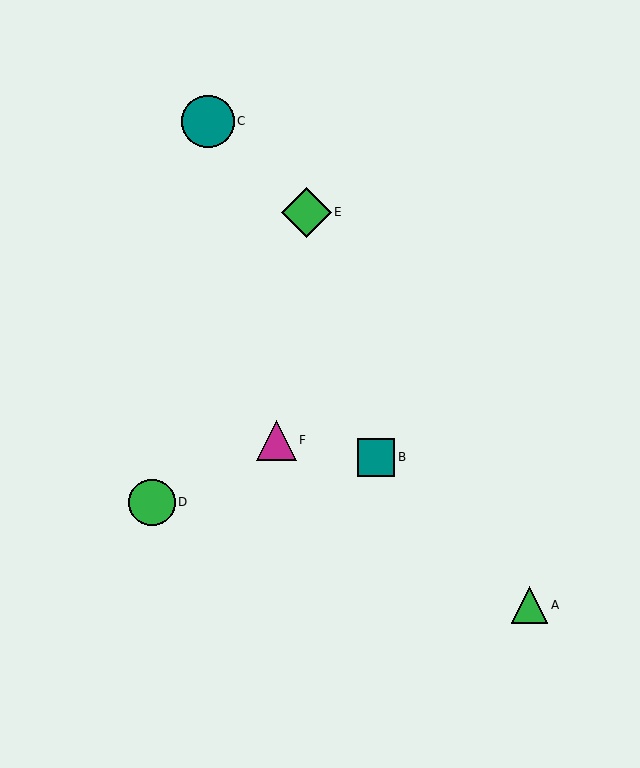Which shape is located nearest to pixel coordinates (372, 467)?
The teal square (labeled B) at (376, 457) is nearest to that location.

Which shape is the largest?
The teal circle (labeled C) is the largest.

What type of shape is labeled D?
Shape D is a green circle.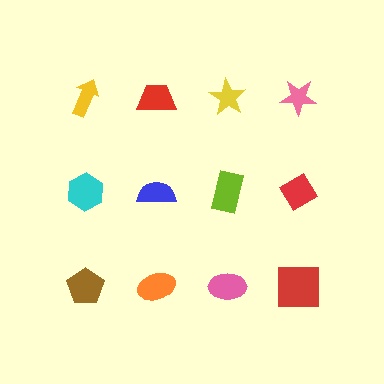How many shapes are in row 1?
4 shapes.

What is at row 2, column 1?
A cyan hexagon.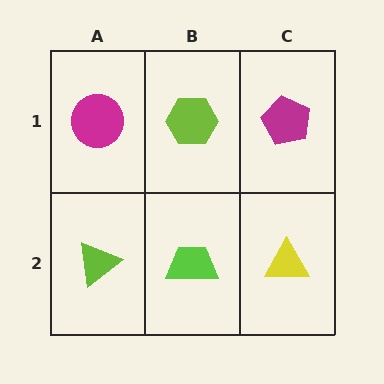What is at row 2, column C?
A yellow triangle.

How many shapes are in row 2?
3 shapes.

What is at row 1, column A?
A magenta circle.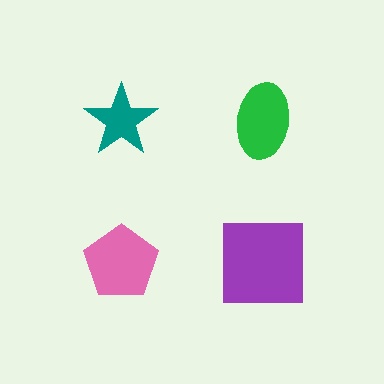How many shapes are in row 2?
2 shapes.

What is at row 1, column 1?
A teal star.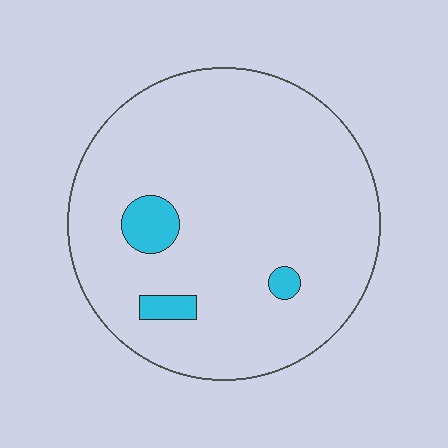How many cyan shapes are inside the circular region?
3.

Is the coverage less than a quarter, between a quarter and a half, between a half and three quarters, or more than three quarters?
Less than a quarter.